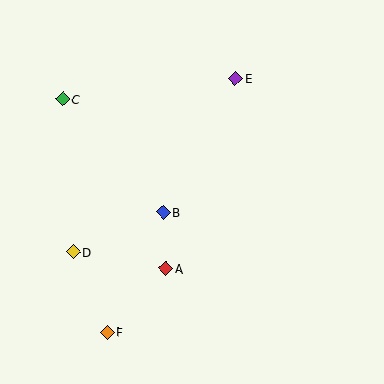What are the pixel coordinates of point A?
Point A is at (166, 268).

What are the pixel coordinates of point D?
Point D is at (73, 252).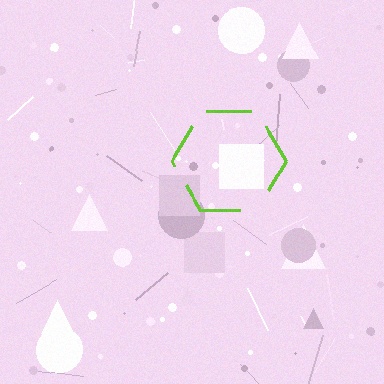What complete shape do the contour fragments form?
The contour fragments form a hexagon.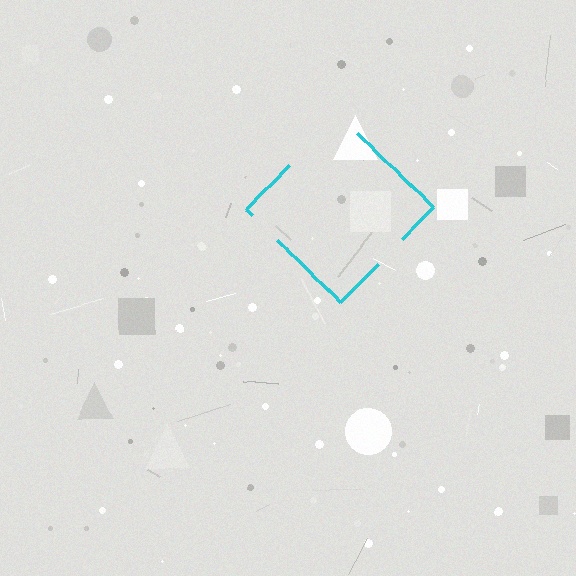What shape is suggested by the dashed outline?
The dashed outline suggests a diamond.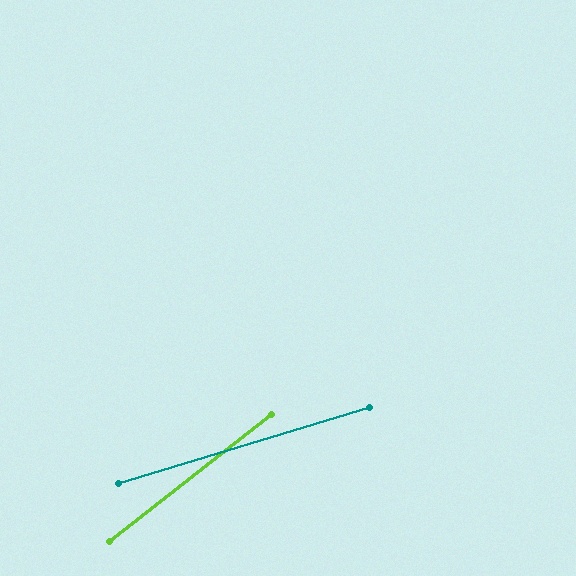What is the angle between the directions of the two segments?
Approximately 21 degrees.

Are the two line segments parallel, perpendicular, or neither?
Neither parallel nor perpendicular — they differ by about 21°.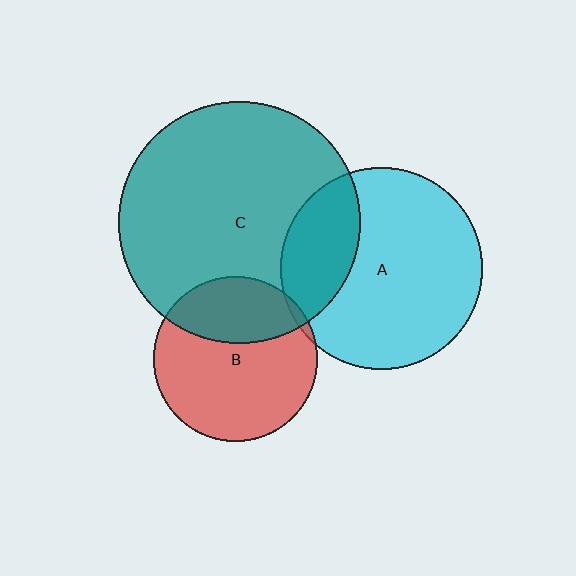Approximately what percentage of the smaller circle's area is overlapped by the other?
Approximately 25%.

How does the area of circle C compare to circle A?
Approximately 1.4 times.